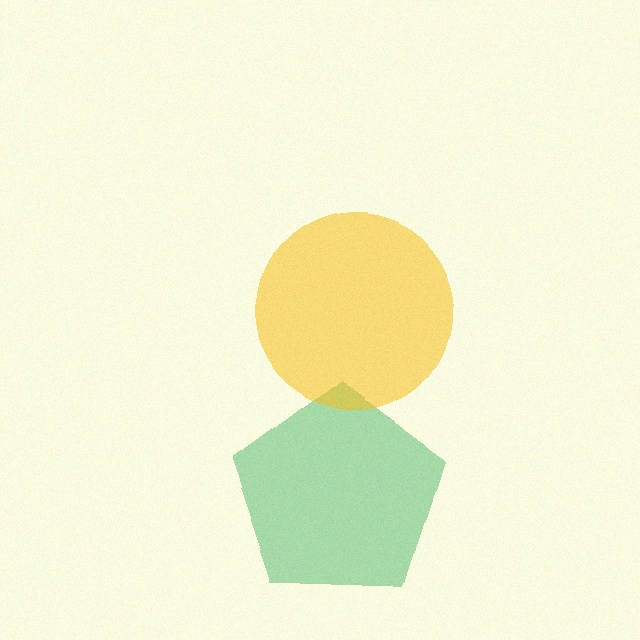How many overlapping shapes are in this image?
There are 2 overlapping shapes in the image.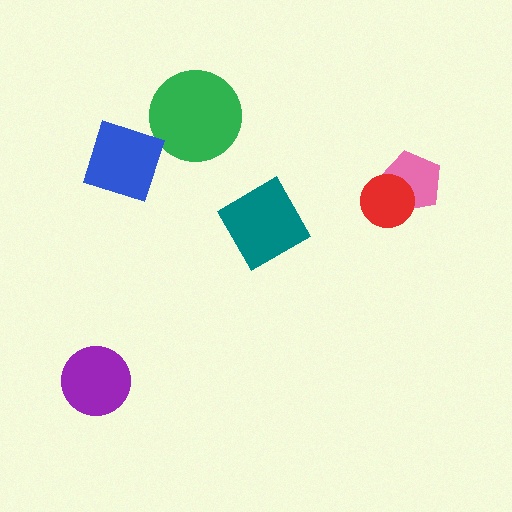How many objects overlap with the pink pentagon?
1 object overlaps with the pink pentagon.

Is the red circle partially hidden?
No, no other shape covers it.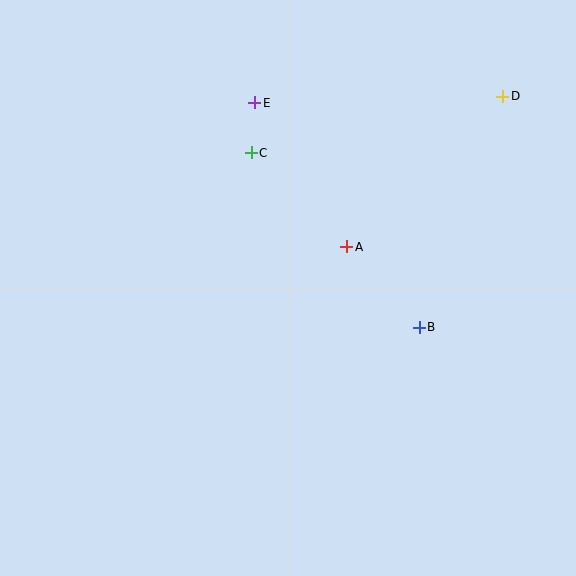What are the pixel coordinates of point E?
Point E is at (255, 103).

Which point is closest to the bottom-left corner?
Point A is closest to the bottom-left corner.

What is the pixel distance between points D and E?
The distance between D and E is 248 pixels.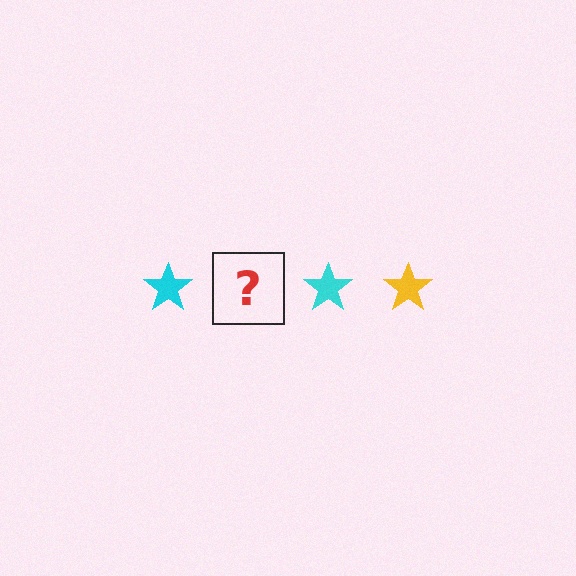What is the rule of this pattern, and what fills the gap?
The rule is that the pattern cycles through cyan, yellow stars. The gap should be filled with a yellow star.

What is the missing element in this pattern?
The missing element is a yellow star.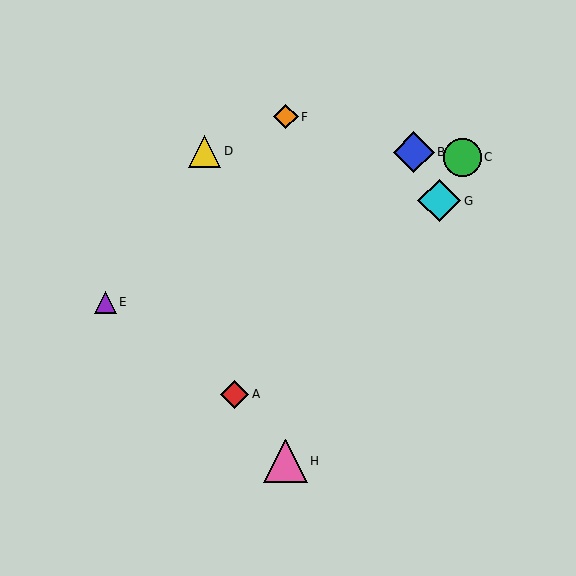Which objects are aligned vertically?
Objects F, H are aligned vertically.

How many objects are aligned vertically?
2 objects (F, H) are aligned vertically.